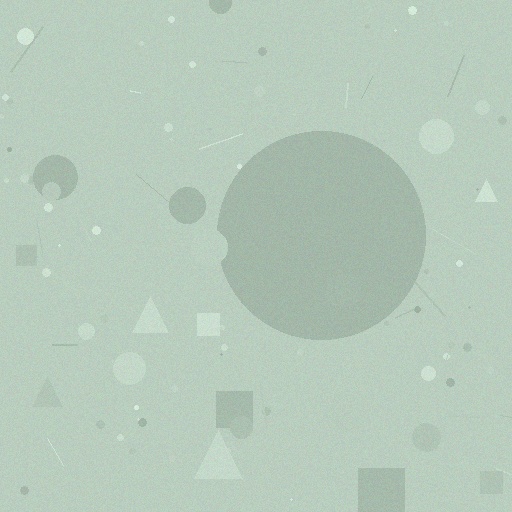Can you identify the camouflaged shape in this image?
The camouflaged shape is a circle.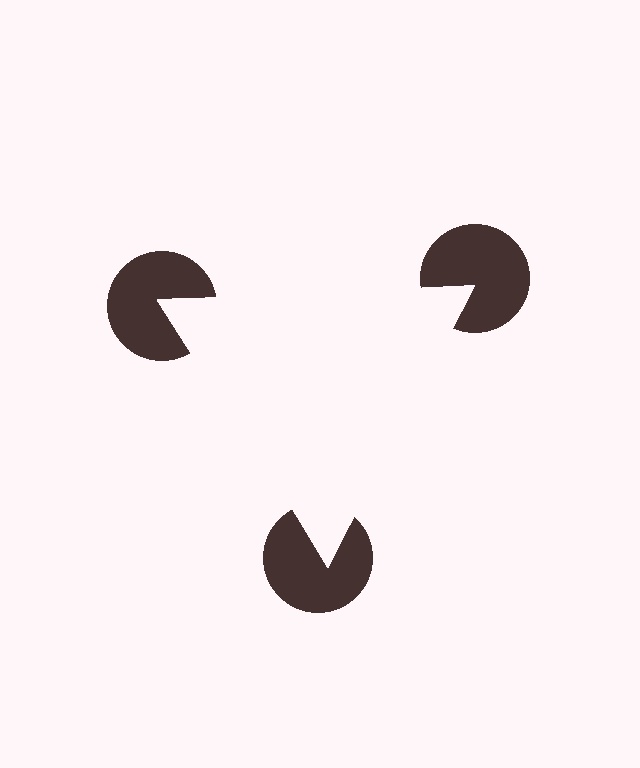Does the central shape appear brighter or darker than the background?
It typically appears slightly brighter than the background, even though no actual brightness change is drawn.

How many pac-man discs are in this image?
There are 3 — one at each vertex of the illusory triangle.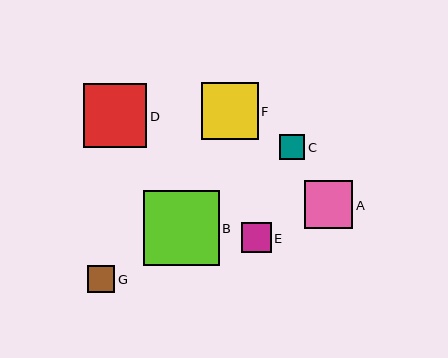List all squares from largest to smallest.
From largest to smallest: B, D, F, A, E, G, C.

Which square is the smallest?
Square C is the smallest with a size of approximately 25 pixels.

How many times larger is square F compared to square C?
Square F is approximately 2.3 times the size of square C.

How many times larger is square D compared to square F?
Square D is approximately 1.1 times the size of square F.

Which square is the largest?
Square B is the largest with a size of approximately 75 pixels.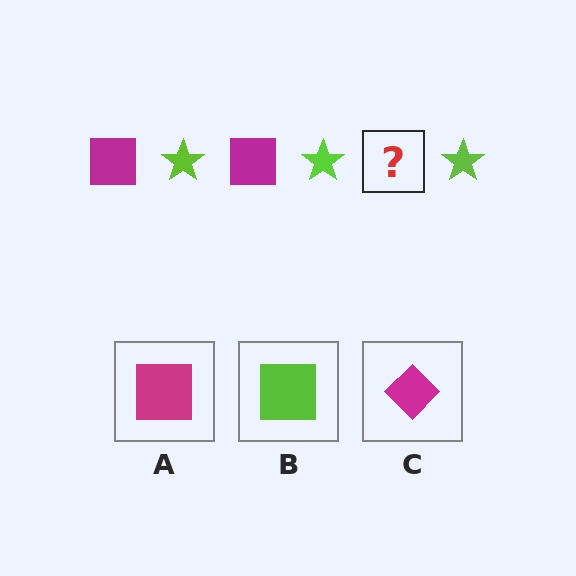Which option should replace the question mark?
Option A.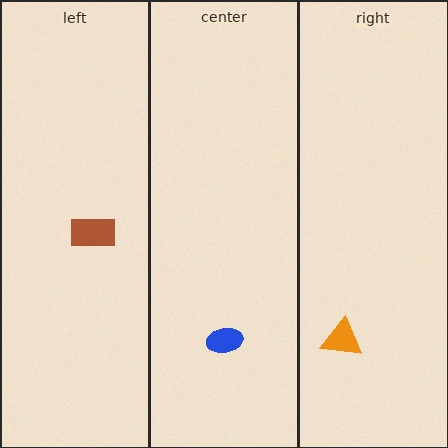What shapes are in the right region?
The orange triangle.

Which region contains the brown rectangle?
The left region.